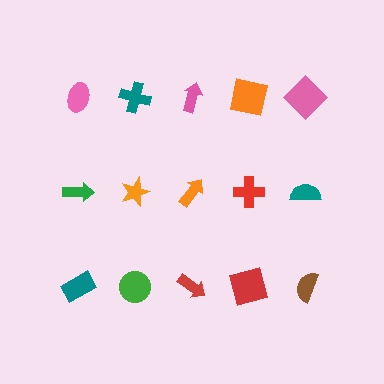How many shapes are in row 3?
5 shapes.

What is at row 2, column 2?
An orange star.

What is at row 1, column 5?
A pink diamond.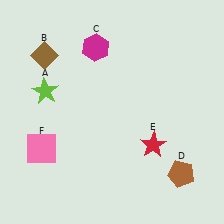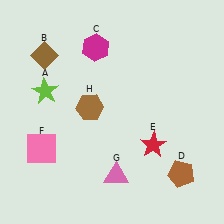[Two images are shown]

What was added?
A pink triangle (G), a brown hexagon (H) were added in Image 2.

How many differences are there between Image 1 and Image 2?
There are 2 differences between the two images.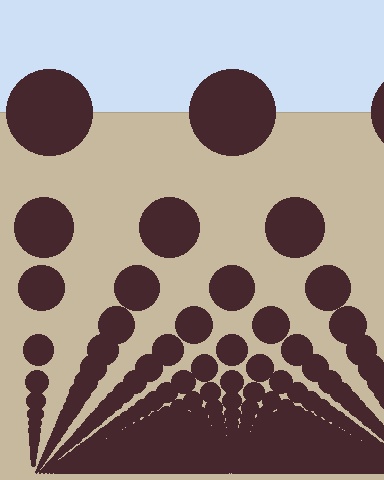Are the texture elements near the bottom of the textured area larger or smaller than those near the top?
Smaller. The gradient is inverted — elements near the bottom are smaller and denser.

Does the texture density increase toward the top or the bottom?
Density increases toward the bottom.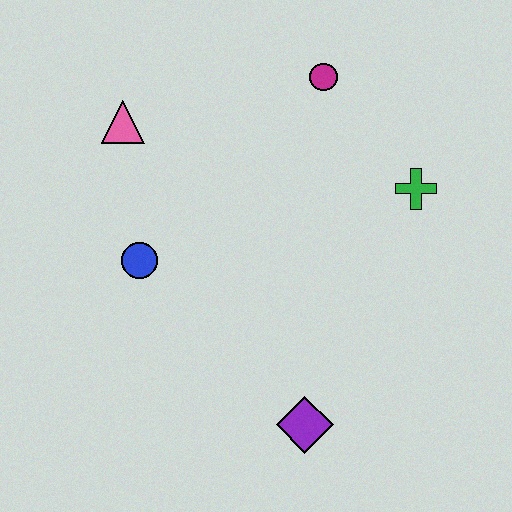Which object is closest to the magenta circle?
The green cross is closest to the magenta circle.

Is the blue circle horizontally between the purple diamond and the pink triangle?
Yes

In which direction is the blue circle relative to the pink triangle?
The blue circle is below the pink triangle.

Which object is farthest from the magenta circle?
The purple diamond is farthest from the magenta circle.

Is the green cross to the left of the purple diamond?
No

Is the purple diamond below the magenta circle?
Yes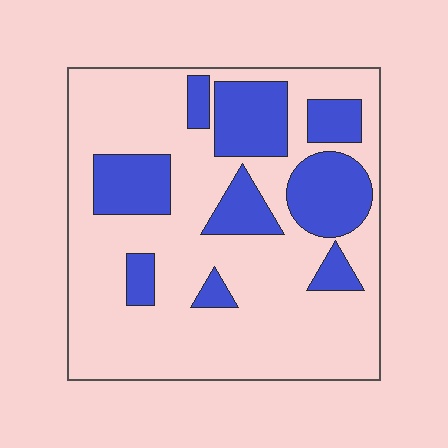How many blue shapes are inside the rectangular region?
9.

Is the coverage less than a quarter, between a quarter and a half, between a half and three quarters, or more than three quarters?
Between a quarter and a half.